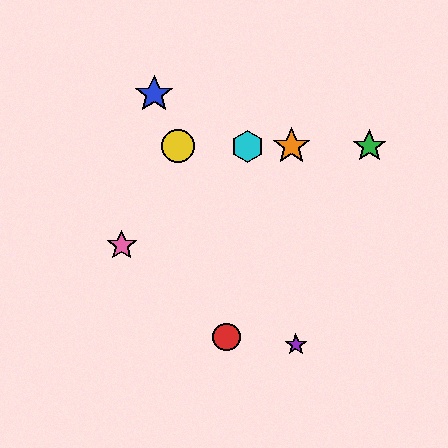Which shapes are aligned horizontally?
The green star, the yellow circle, the orange star, the cyan hexagon are aligned horizontally.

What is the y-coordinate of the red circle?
The red circle is at y≈337.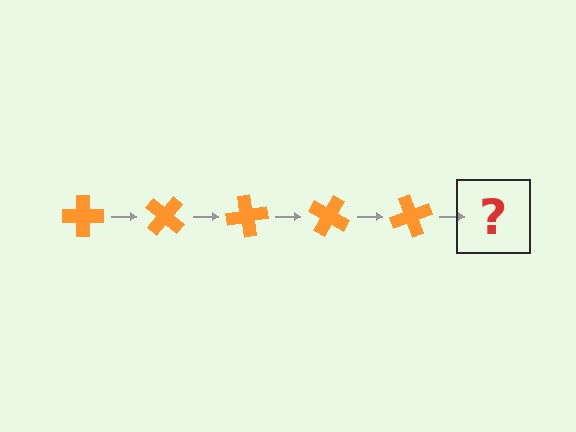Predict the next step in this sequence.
The next step is an orange cross rotated 200 degrees.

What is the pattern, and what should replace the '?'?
The pattern is that the cross rotates 40 degrees each step. The '?' should be an orange cross rotated 200 degrees.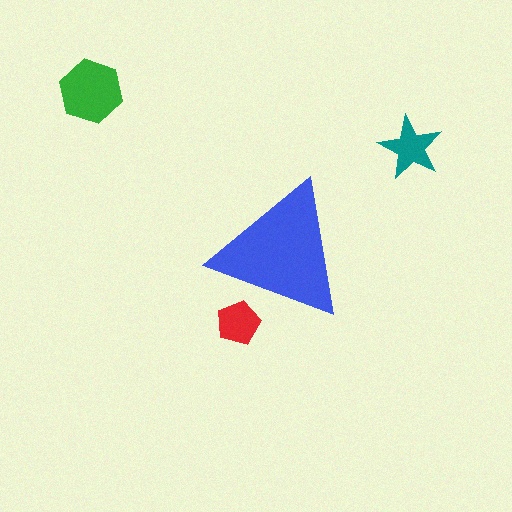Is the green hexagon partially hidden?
No, the green hexagon is fully visible.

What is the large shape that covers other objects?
A blue triangle.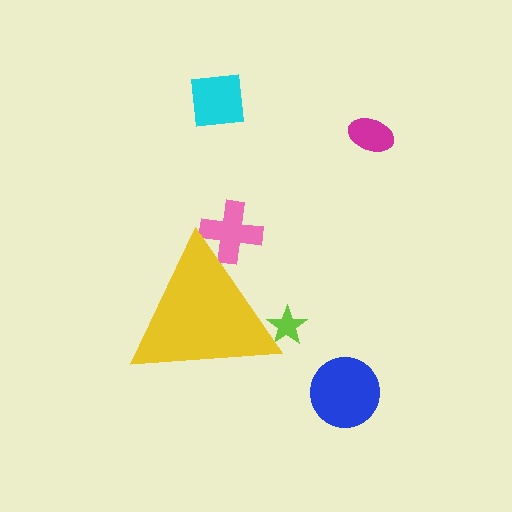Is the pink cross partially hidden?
Yes, the pink cross is partially hidden behind the yellow triangle.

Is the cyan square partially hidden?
No, the cyan square is fully visible.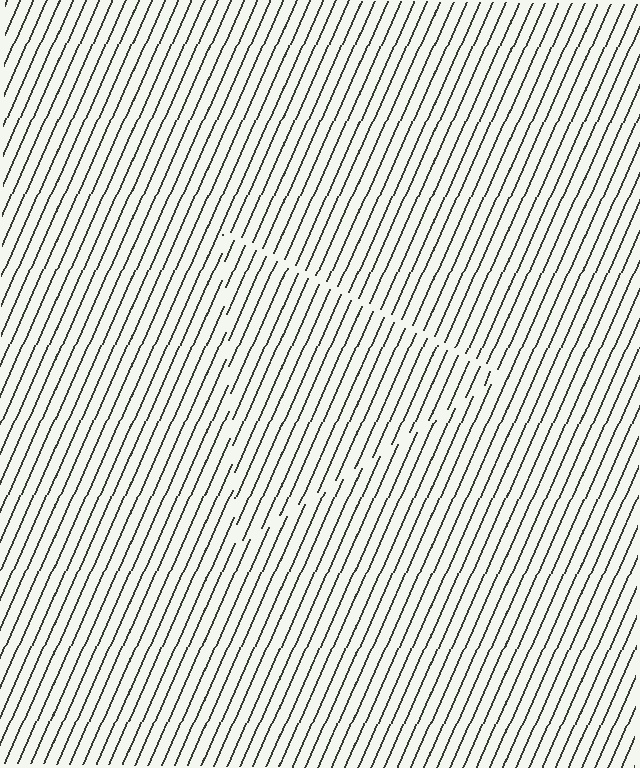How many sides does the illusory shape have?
3 sides — the line-ends trace a triangle.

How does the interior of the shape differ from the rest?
The interior of the shape contains the same grating, shifted by half a period — the contour is defined by the phase discontinuity where line-ends from the inner and outer gratings abut.